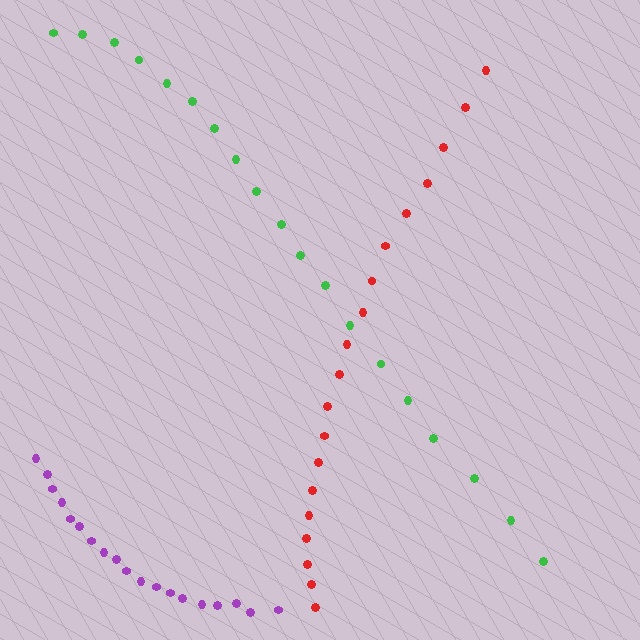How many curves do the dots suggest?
There are 3 distinct paths.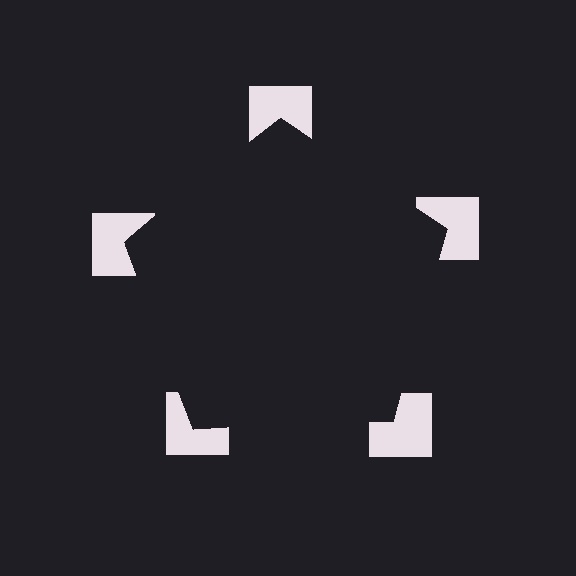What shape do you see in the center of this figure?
An illusory pentagon — its edges are inferred from the aligned wedge cuts in the notched squares, not physically drawn.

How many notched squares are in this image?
There are 5 — one at each vertex of the illusory pentagon.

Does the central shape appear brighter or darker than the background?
It typically appears slightly darker than the background, even though no actual brightness change is drawn.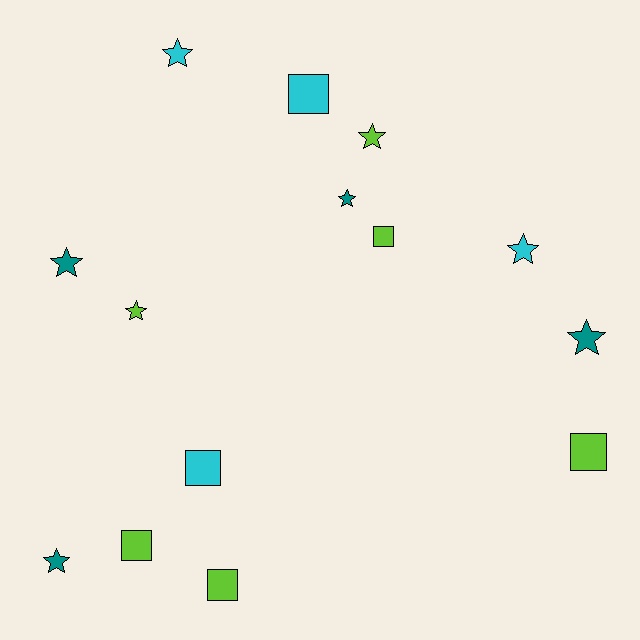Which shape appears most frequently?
Star, with 8 objects.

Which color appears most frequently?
Lime, with 6 objects.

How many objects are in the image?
There are 14 objects.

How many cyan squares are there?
There are 2 cyan squares.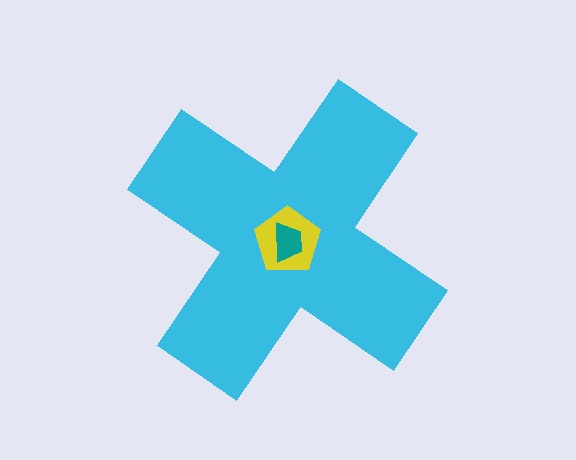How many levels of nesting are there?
3.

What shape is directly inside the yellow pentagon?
The teal trapezoid.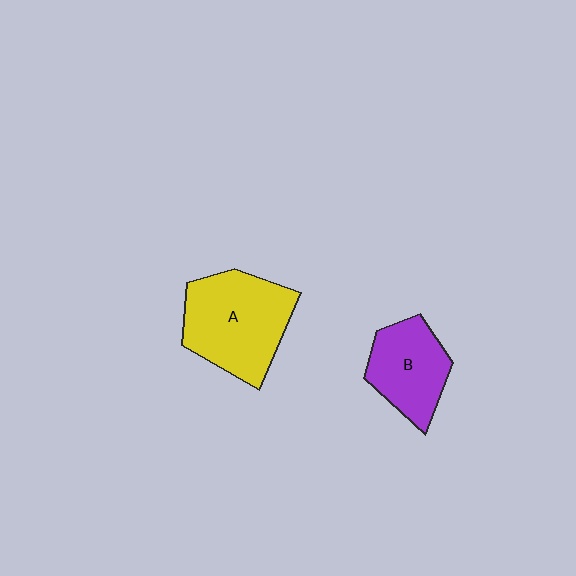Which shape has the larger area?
Shape A (yellow).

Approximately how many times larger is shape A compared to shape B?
Approximately 1.5 times.